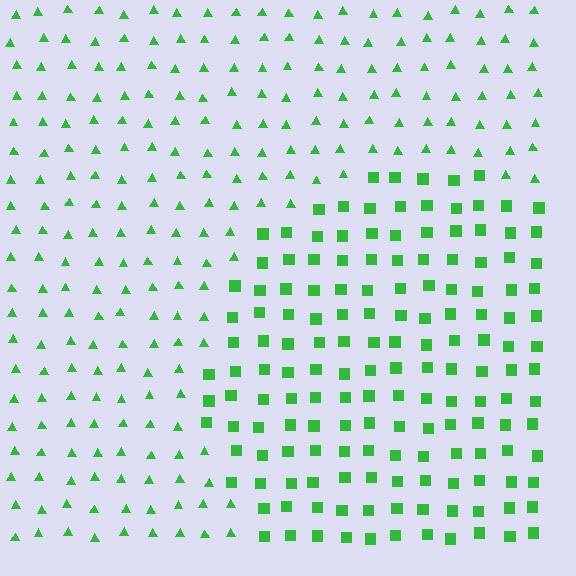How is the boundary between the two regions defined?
The boundary is defined by a change in element shape: squares inside vs. triangles outside. All elements share the same color and spacing.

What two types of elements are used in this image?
The image uses squares inside the circle region and triangles outside it.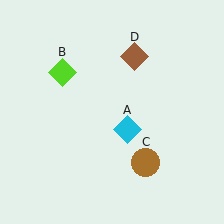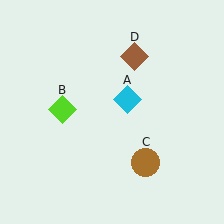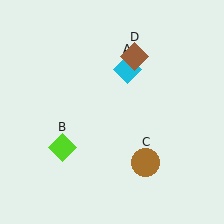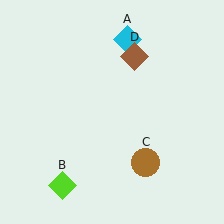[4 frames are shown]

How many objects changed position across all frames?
2 objects changed position: cyan diamond (object A), lime diamond (object B).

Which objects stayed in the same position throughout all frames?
Brown circle (object C) and brown diamond (object D) remained stationary.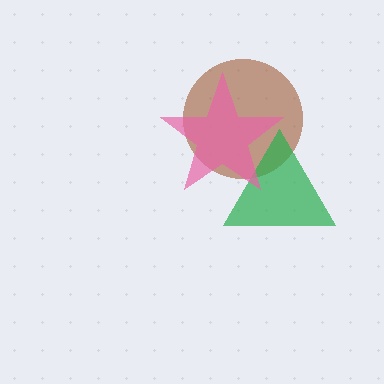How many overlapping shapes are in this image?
There are 3 overlapping shapes in the image.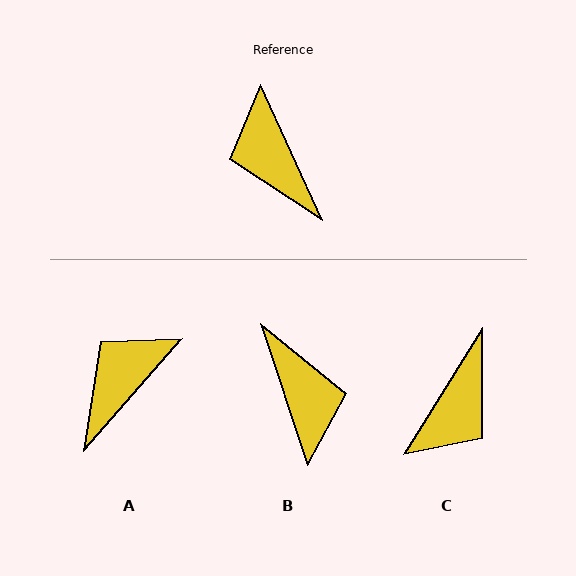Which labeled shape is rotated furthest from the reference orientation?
B, about 174 degrees away.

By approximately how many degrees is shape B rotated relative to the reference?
Approximately 174 degrees counter-clockwise.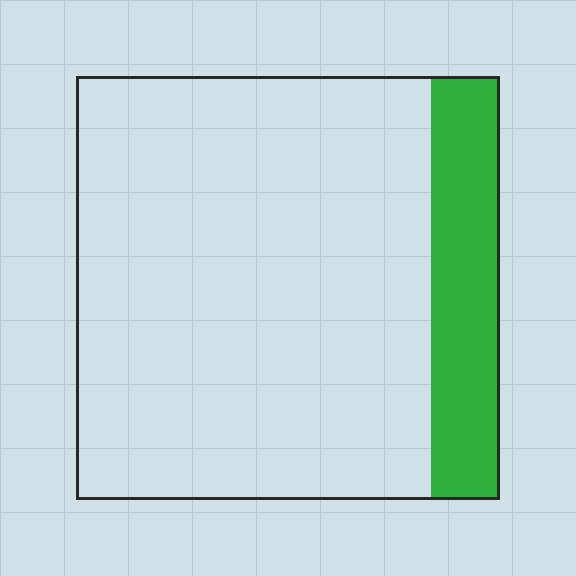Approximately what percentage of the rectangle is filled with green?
Approximately 15%.